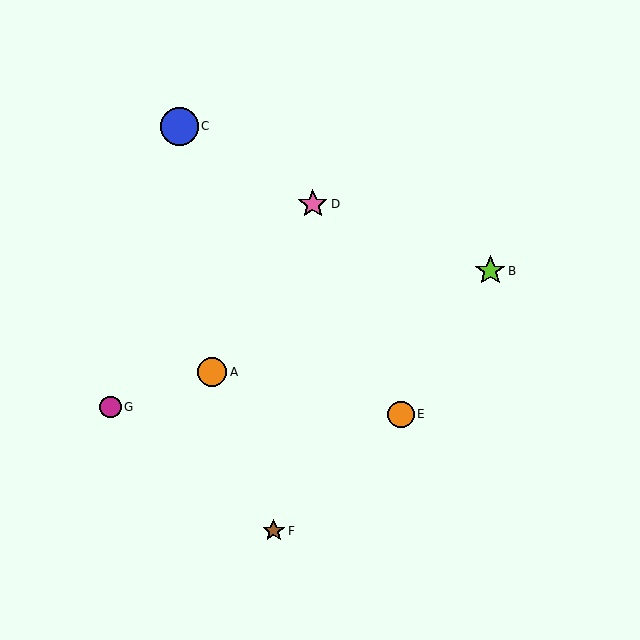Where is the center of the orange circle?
The center of the orange circle is at (212, 372).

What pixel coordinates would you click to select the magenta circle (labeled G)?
Click at (110, 407) to select the magenta circle G.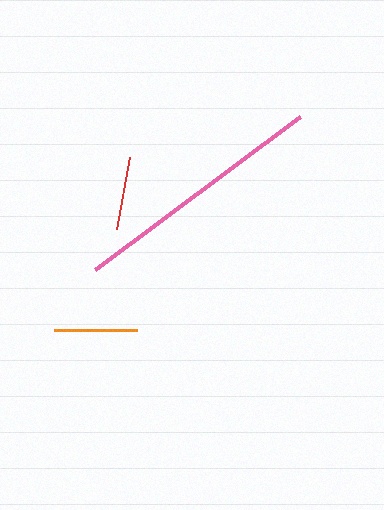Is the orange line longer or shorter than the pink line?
The pink line is longer than the orange line.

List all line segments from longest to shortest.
From longest to shortest: pink, orange, red.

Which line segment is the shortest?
The red line is the shortest at approximately 73 pixels.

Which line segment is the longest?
The pink line is the longest at approximately 255 pixels.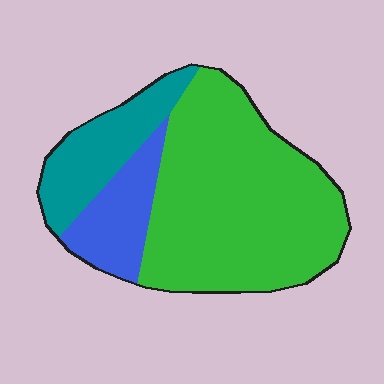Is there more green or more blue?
Green.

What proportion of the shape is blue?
Blue covers roughly 15% of the shape.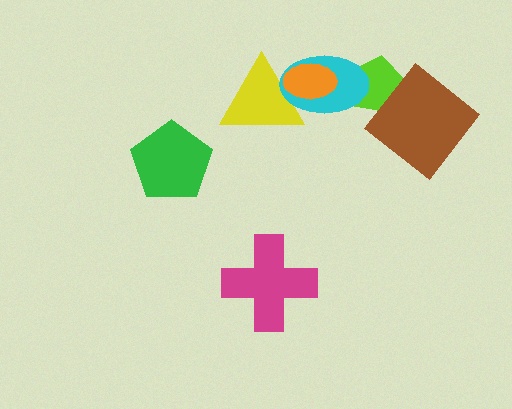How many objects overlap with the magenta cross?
0 objects overlap with the magenta cross.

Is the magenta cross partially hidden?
No, no other shape covers it.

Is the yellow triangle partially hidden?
Yes, it is partially covered by another shape.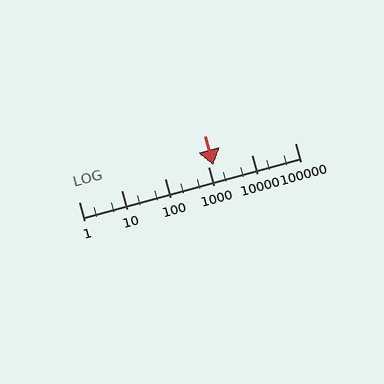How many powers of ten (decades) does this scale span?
The scale spans 5 decades, from 1 to 100000.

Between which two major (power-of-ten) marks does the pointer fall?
The pointer is between 1000 and 10000.